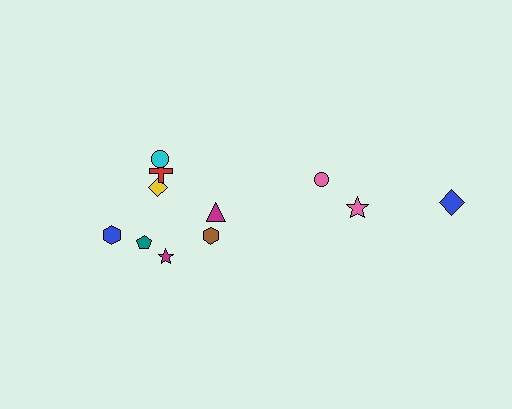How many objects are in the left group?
There are 8 objects.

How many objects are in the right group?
There are 3 objects.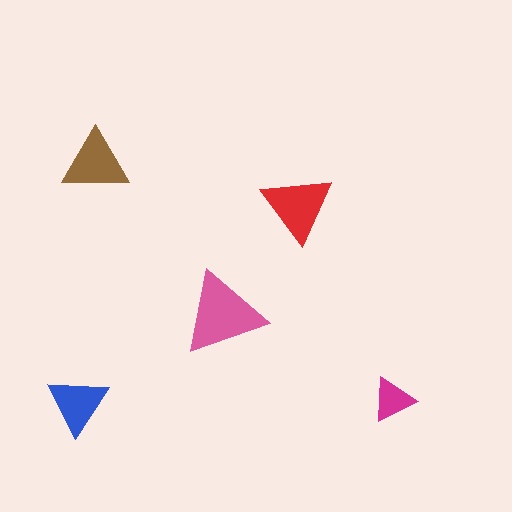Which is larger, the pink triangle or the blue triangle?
The pink one.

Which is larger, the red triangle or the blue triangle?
The red one.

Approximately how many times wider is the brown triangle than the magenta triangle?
About 1.5 times wider.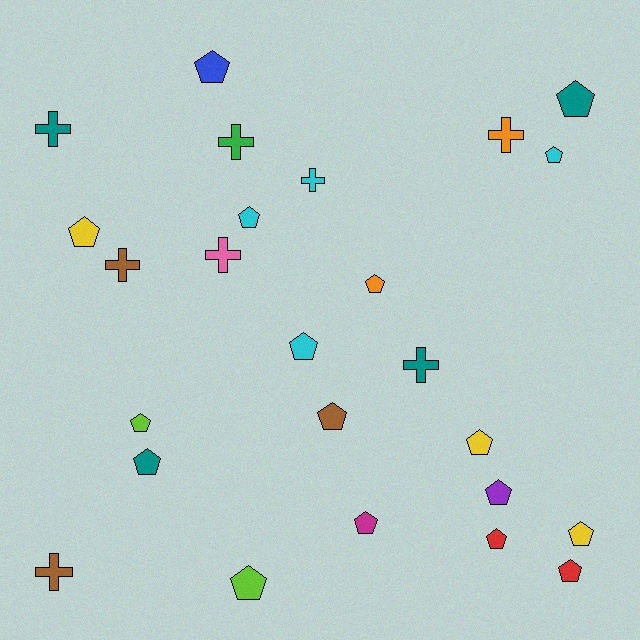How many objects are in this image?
There are 25 objects.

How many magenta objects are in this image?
There is 1 magenta object.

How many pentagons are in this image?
There are 17 pentagons.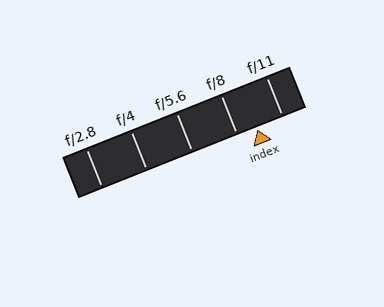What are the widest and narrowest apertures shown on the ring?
The widest aperture shown is f/2.8 and the narrowest is f/11.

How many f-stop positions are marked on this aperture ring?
There are 5 f-stop positions marked.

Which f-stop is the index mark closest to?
The index mark is closest to f/8.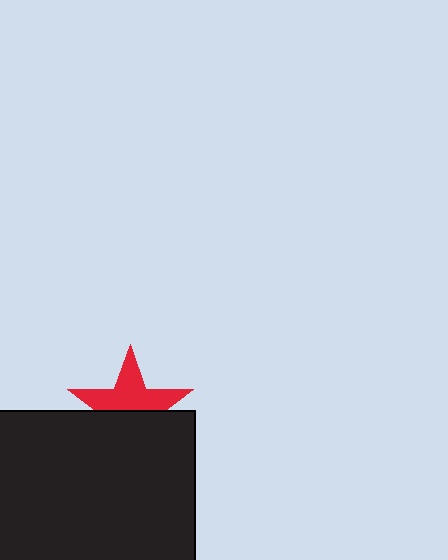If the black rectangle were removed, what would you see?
You would see the complete red star.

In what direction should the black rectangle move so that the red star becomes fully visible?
The black rectangle should move down. That is the shortest direction to clear the overlap and leave the red star fully visible.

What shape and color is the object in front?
The object in front is a black rectangle.